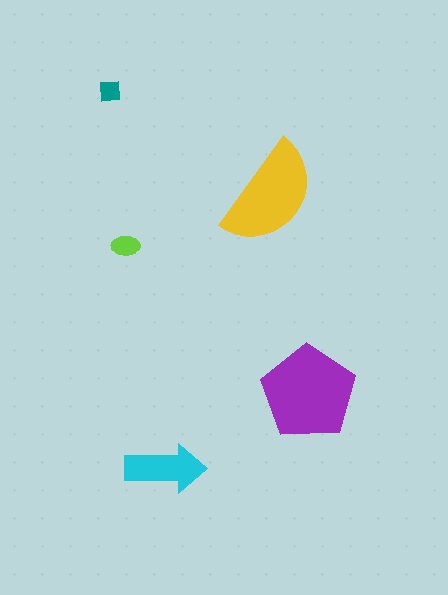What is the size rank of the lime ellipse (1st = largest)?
4th.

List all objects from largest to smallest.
The purple pentagon, the yellow semicircle, the cyan arrow, the lime ellipse, the teal square.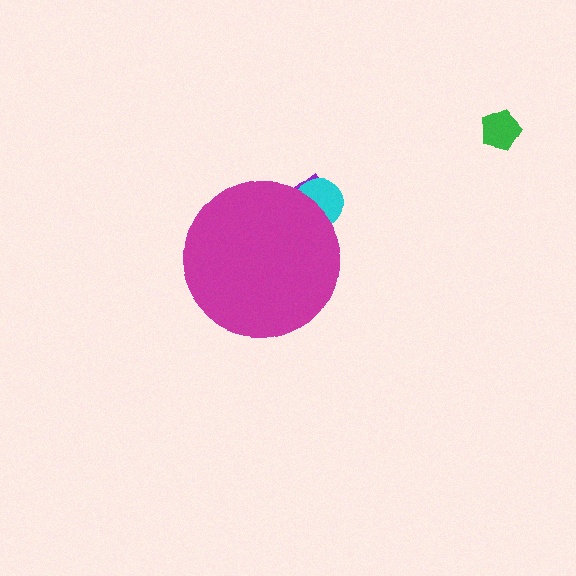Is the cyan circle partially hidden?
Yes, the cyan circle is partially hidden behind the magenta circle.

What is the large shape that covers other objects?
A magenta circle.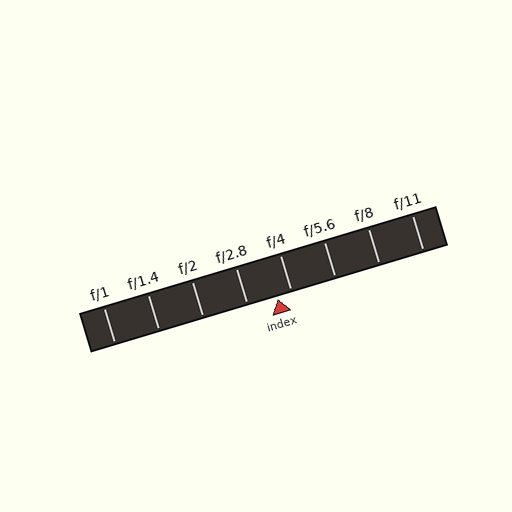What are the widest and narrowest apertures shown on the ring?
The widest aperture shown is f/1 and the narrowest is f/11.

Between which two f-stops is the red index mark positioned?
The index mark is between f/2.8 and f/4.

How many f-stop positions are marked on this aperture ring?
There are 8 f-stop positions marked.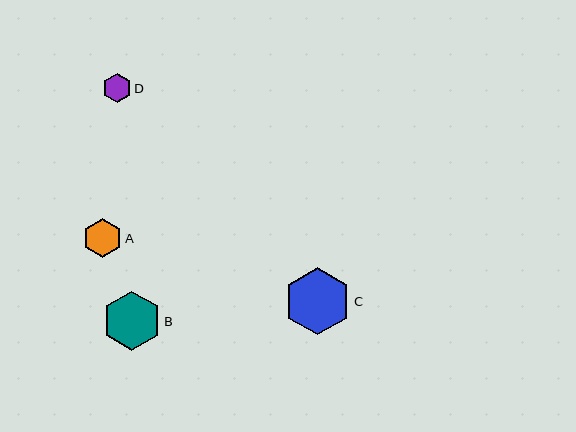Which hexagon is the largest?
Hexagon C is the largest with a size of approximately 68 pixels.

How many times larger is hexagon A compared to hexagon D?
Hexagon A is approximately 1.4 times the size of hexagon D.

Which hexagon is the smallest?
Hexagon D is the smallest with a size of approximately 28 pixels.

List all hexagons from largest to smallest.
From largest to smallest: C, B, A, D.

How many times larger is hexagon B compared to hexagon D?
Hexagon B is approximately 2.1 times the size of hexagon D.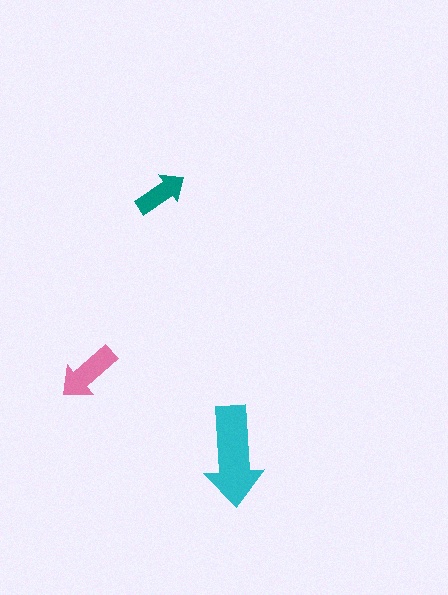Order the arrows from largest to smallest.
the cyan one, the pink one, the teal one.